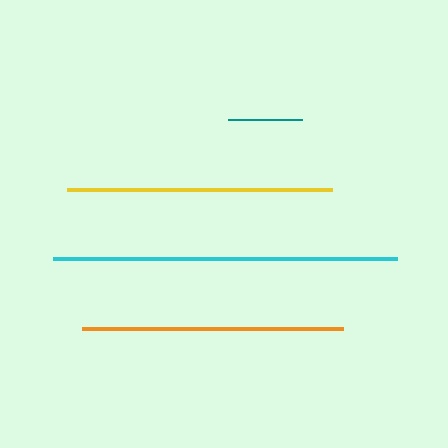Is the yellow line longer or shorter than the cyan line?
The cyan line is longer than the yellow line.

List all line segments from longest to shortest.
From longest to shortest: cyan, yellow, orange, teal.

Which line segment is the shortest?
The teal line is the shortest at approximately 74 pixels.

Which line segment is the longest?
The cyan line is the longest at approximately 344 pixels.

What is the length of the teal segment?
The teal segment is approximately 74 pixels long.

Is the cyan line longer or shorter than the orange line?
The cyan line is longer than the orange line.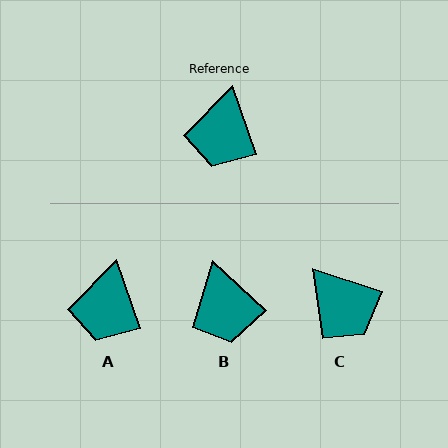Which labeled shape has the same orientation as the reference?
A.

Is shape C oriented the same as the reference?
No, it is off by about 53 degrees.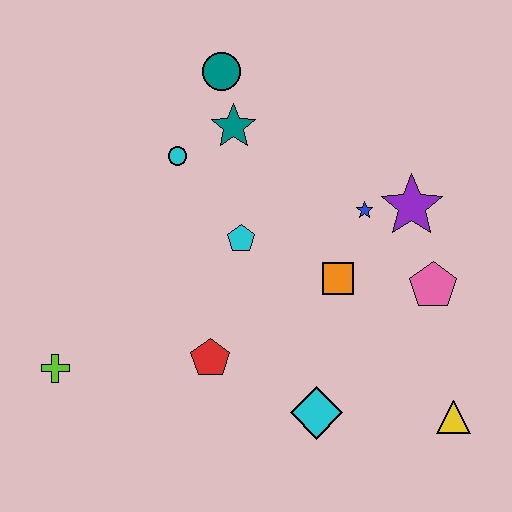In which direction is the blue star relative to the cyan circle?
The blue star is to the right of the cyan circle.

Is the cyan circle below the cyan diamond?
No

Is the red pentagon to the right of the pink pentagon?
No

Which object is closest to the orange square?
The blue star is closest to the orange square.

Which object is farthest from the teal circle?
The yellow triangle is farthest from the teal circle.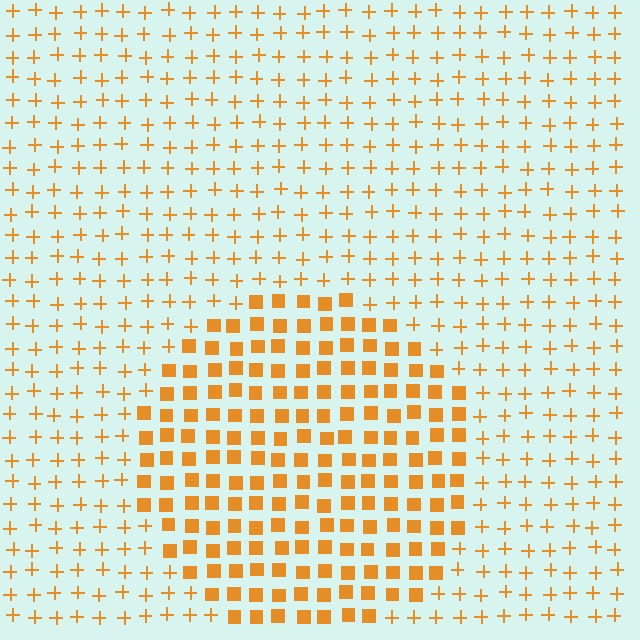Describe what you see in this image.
The image is filled with small orange elements arranged in a uniform grid. A circle-shaped region contains squares, while the surrounding area contains plus signs. The boundary is defined purely by the change in element shape.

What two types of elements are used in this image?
The image uses squares inside the circle region and plus signs outside it.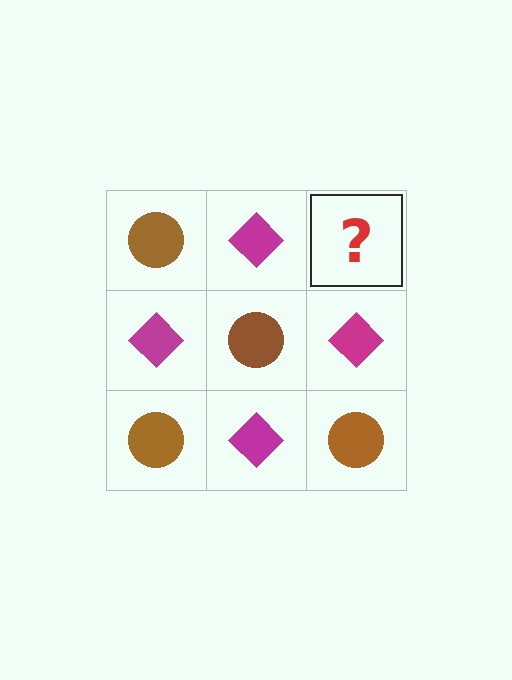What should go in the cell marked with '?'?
The missing cell should contain a brown circle.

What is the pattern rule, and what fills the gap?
The rule is that it alternates brown circle and magenta diamond in a checkerboard pattern. The gap should be filled with a brown circle.